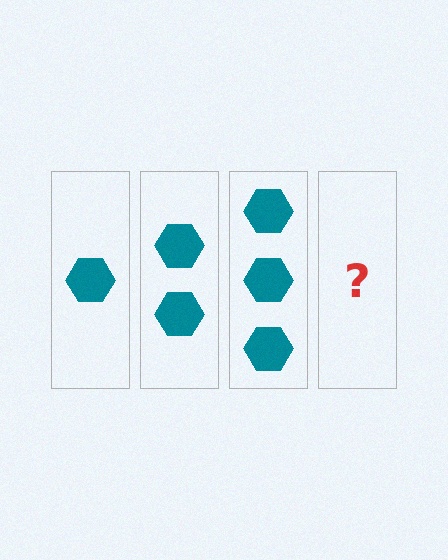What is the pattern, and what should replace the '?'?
The pattern is that each step adds one more hexagon. The '?' should be 4 hexagons.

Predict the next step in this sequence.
The next step is 4 hexagons.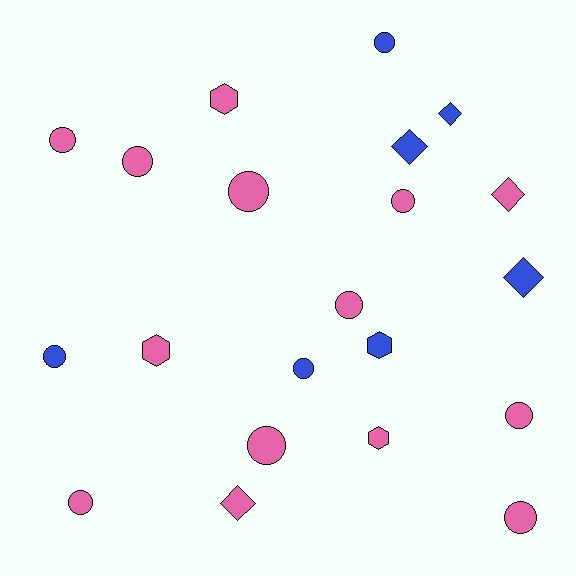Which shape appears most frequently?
Circle, with 12 objects.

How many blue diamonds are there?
There are 3 blue diamonds.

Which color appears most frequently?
Pink, with 14 objects.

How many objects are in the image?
There are 21 objects.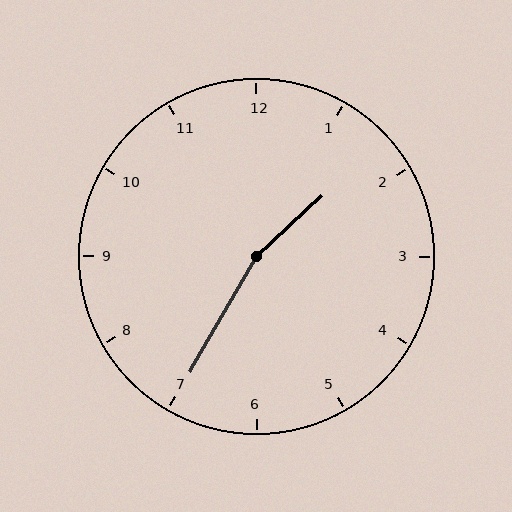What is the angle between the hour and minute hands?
Approximately 162 degrees.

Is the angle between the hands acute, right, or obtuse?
It is obtuse.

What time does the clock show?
1:35.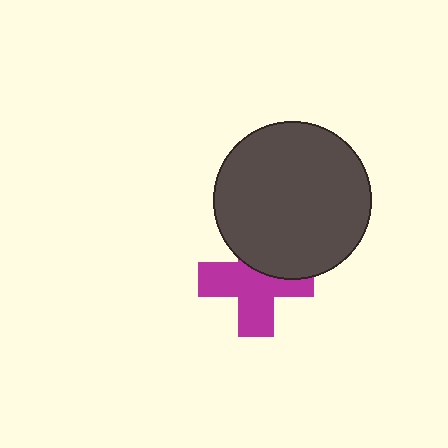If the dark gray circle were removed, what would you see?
You would see the complete magenta cross.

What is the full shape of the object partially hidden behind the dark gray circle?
The partially hidden object is a magenta cross.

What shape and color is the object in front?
The object in front is a dark gray circle.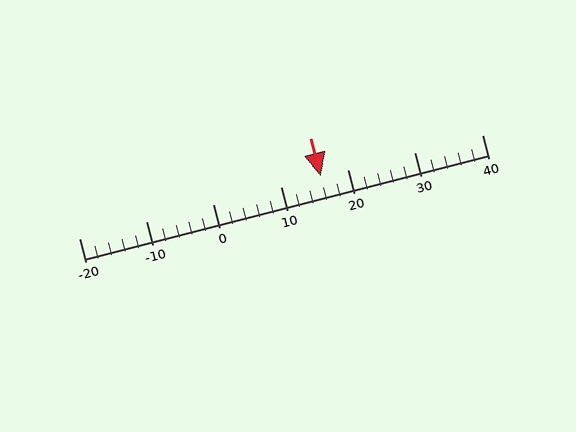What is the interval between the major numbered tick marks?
The major tick marks are spaced 10 units apart.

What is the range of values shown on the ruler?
The ruler shows values from -20 to 40.